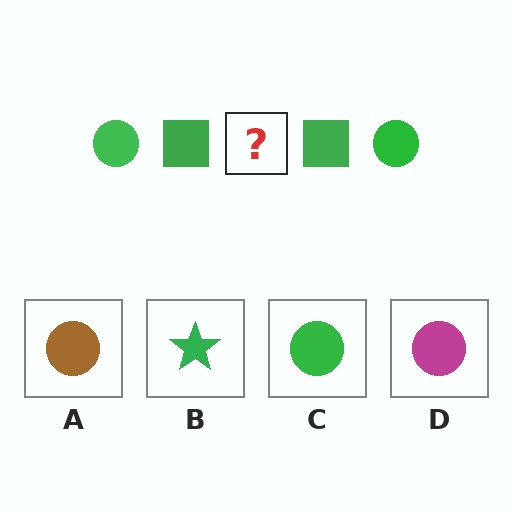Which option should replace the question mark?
Option C.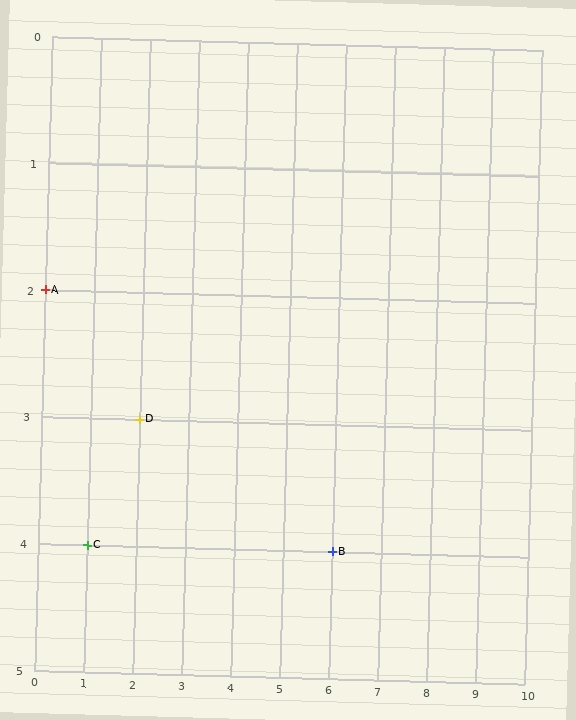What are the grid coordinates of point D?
Point D is at grid coordinates (2, 3).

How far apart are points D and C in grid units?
Points D and C are 1 column and 1 row apart (about 1.4 grid units diagonally).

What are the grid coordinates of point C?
Point C is at grid coordinates (1, 4).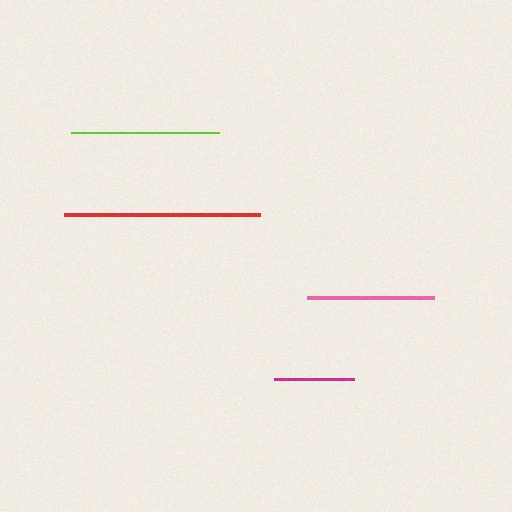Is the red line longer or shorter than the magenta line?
The red line is longer than the magenta line.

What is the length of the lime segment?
The lime segment is approximately 148 pixels long.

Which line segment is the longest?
The red line is the longest at approximately 196 pixels.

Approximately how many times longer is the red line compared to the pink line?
The red line is approximately 1.5 times the length of the pink line.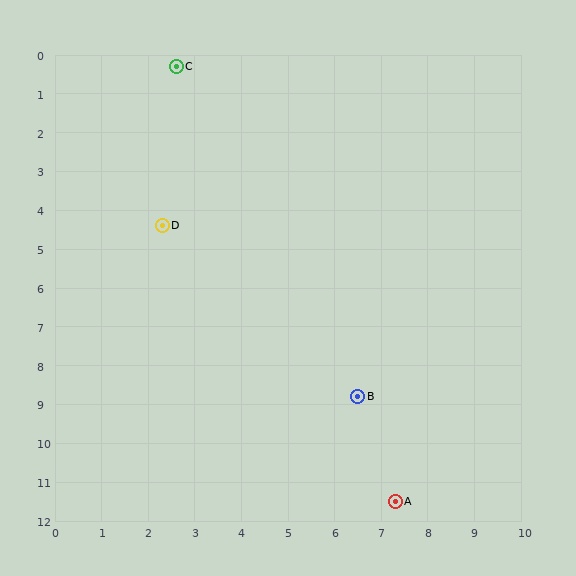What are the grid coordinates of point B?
Point B is at approximately (6.5, 8.8).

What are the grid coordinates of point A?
Point A is at approximately (7.3, 11.5).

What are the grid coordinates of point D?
Point D is at approximately (2.3, 4.4).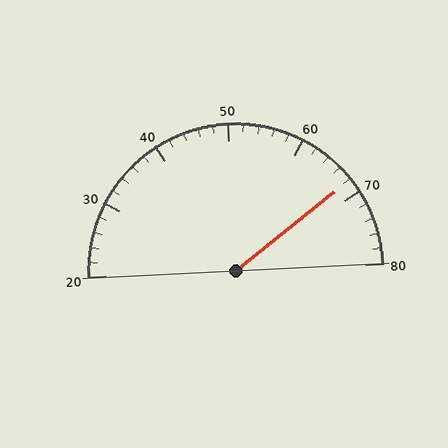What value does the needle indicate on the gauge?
The needle indicates approximately 68.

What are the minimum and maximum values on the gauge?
The gauge ranges from 20 to 80.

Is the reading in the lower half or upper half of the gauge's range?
The reading is in the upper half of the range (20 to 80).